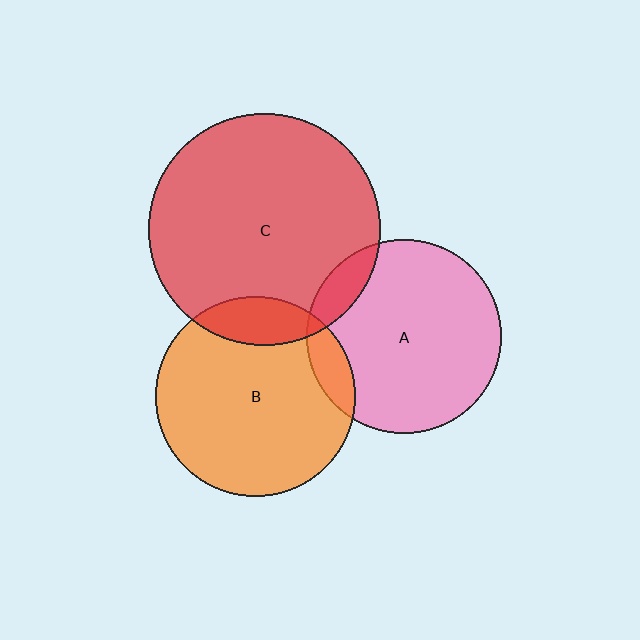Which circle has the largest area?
Circle C (red).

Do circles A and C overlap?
Yes.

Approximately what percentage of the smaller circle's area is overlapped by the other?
Approximately 10%.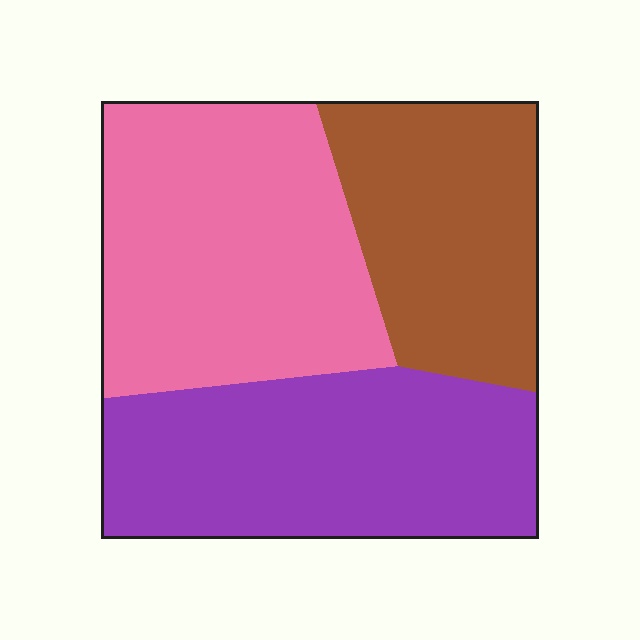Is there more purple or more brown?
Purple.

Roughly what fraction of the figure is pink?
Pink covers around 40% of the figure.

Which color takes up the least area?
Brown, at roughly 25%.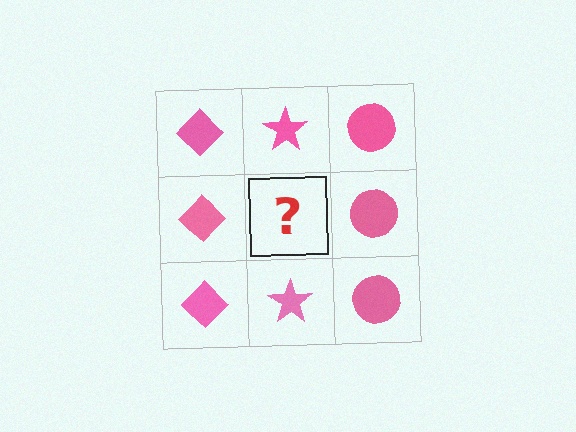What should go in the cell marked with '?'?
The missing cell should contain a pink star.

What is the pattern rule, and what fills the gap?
The rule is that each column has a consistent shape. The gap should be filled with a pink star.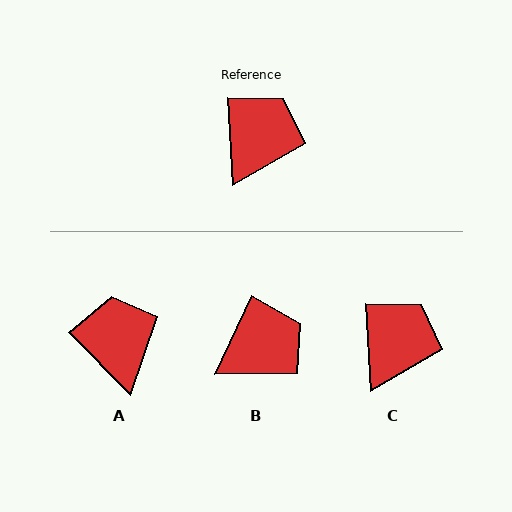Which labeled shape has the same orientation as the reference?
C.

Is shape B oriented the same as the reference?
No, it is off by about 29 degrees.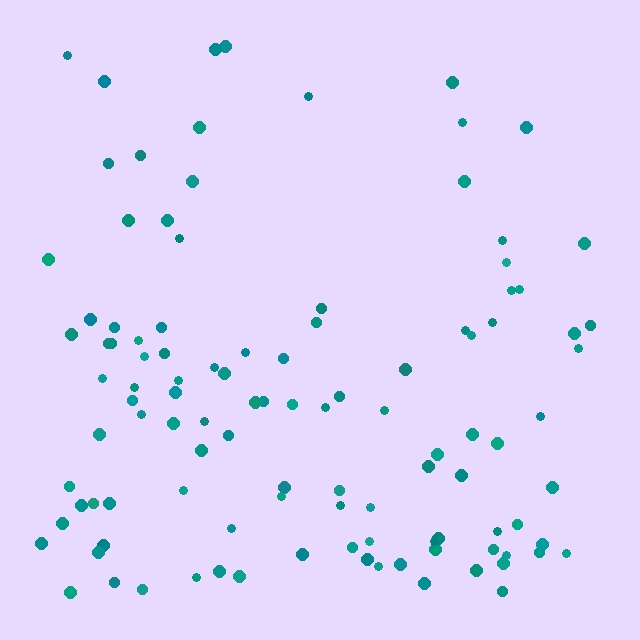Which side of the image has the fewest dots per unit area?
The top.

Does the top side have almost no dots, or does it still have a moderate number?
Still a moderate number, just noticeably fewer than the bottom.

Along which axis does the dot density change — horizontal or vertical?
Vertical.